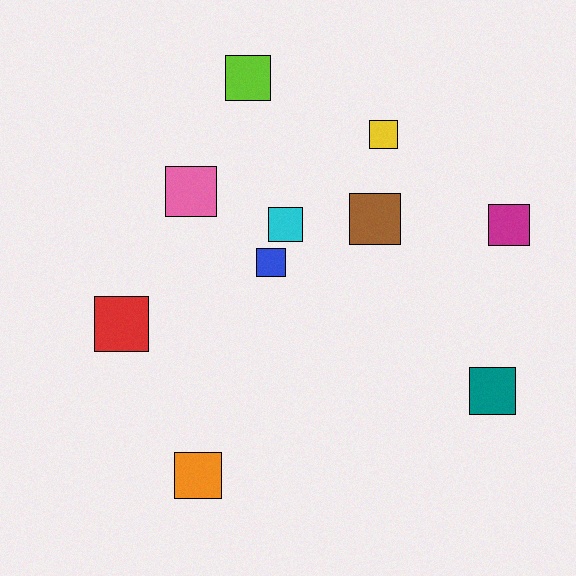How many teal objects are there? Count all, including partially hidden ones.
There is 1 teal object.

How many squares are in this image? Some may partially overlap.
There are 10 squares.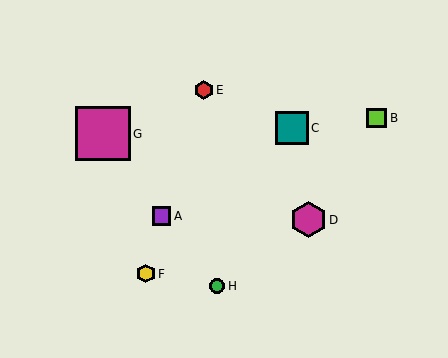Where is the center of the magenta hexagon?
The center of the magenta hexagon is at (308, 220).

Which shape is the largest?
The magenta square (labeled G) is the largest.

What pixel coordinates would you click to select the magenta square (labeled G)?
Click at (103, 134) to select the magenta square G.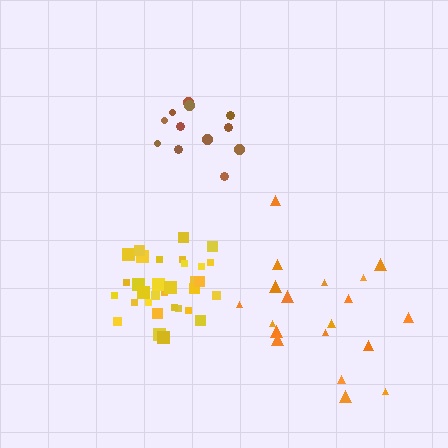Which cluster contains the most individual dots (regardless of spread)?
Yellow (32).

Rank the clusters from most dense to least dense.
yellow, brown, orange.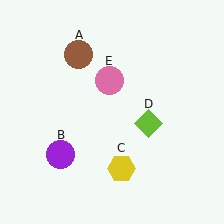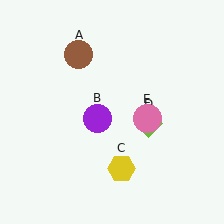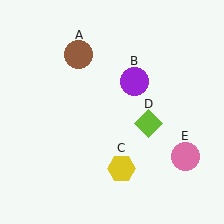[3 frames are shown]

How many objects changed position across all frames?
2 objects changed position: purple circle (object B), pink circle (object E).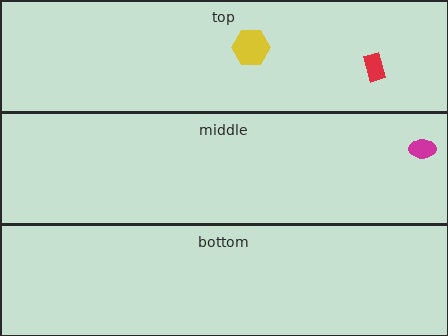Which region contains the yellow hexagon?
The top region.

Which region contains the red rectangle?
The top region.